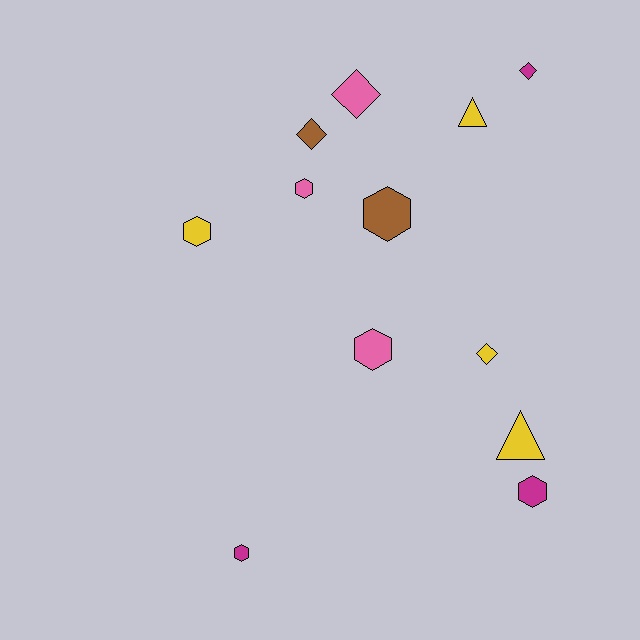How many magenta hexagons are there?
There are 2 magenta hexagons.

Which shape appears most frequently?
Hexagon, with 6 objects.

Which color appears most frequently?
Yellow, with 4 objects.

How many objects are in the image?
There are 12 objects.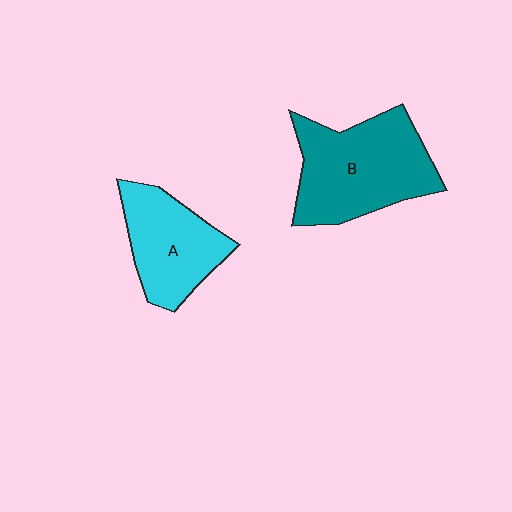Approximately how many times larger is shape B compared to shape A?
Approximately 1.4 times.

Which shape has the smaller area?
Shape A (cyan).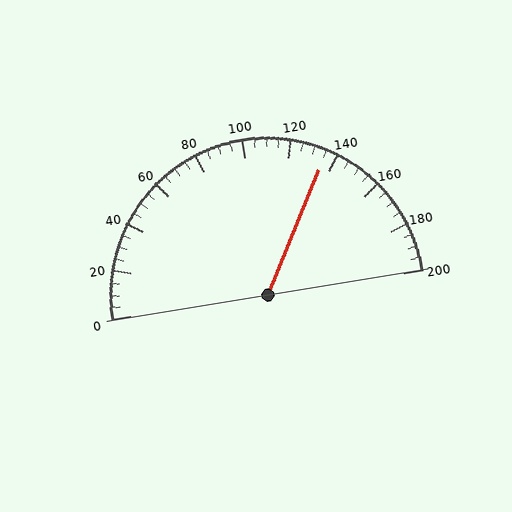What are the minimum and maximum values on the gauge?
The gauge ranges from 0 to 200.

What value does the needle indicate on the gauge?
The needle indicates approximately 135.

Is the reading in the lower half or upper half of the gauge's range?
The reading is in the upper half of the range (0 to 200).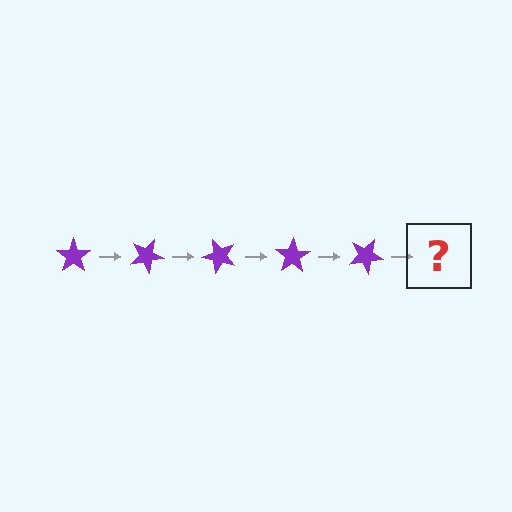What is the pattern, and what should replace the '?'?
The pattern is that the star rotates 25 degrees each step. The '?' should be a purple star rotated 125 degrees.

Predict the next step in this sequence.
The next step is a purple star rotated 125 degrees.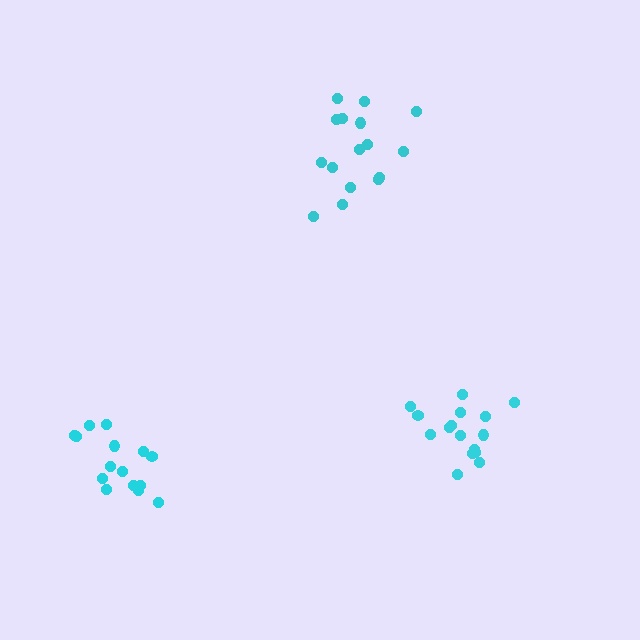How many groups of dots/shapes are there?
There are 3 groups.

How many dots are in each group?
Group 1: 16 dots, Group 2: 16 dots, Group 3: 15 dots (47 total).